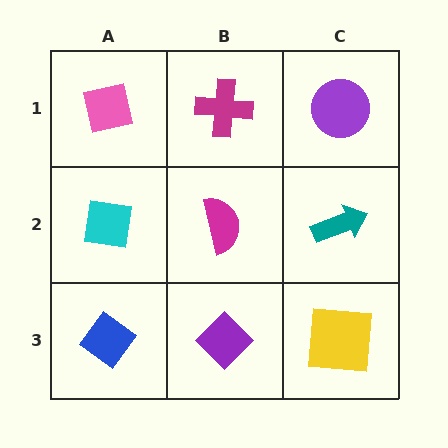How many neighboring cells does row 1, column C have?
2.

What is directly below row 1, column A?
A cyan square.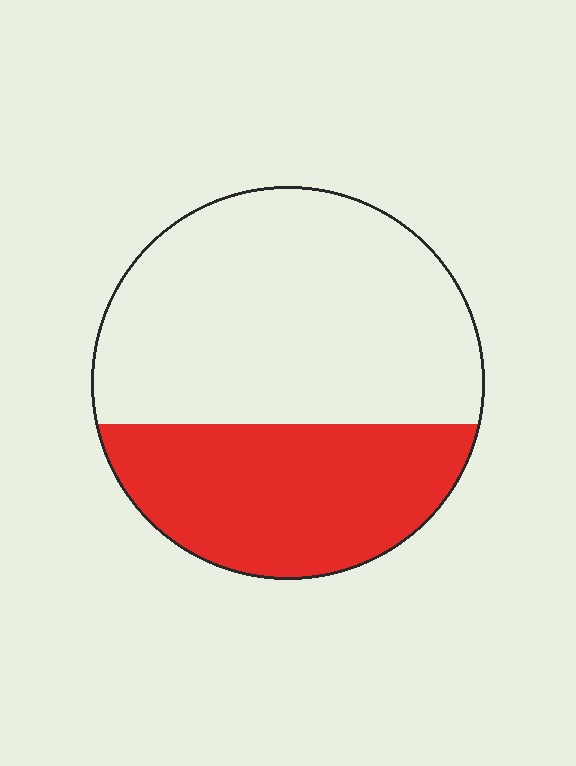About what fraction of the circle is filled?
About three eighths (3/8).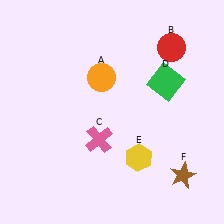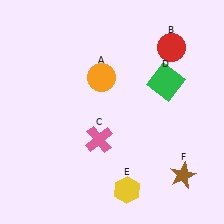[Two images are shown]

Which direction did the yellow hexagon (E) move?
The yellow hexagon (E) moved down.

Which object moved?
The yellow hexagon (E) moved down.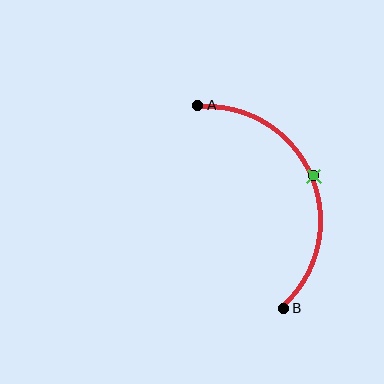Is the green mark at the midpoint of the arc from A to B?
Yes. The green mark lies on the arc at equal arc-length from both A and B — it is the arc midpoint.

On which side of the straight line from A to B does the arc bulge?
The arc bulges to the right of the straight line connecting A and B.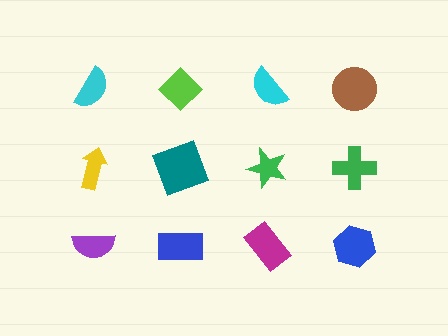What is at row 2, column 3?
A green star.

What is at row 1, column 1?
A cyan semicircle.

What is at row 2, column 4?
A green cross.